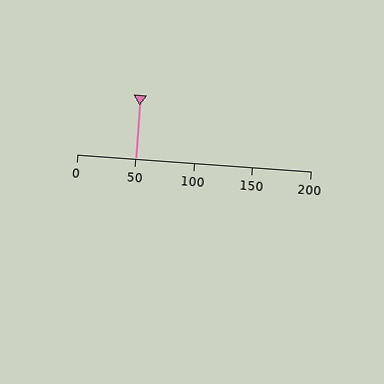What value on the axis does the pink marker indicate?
The marker indicates approximately 50.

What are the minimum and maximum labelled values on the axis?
The axis runs from 0 to 200.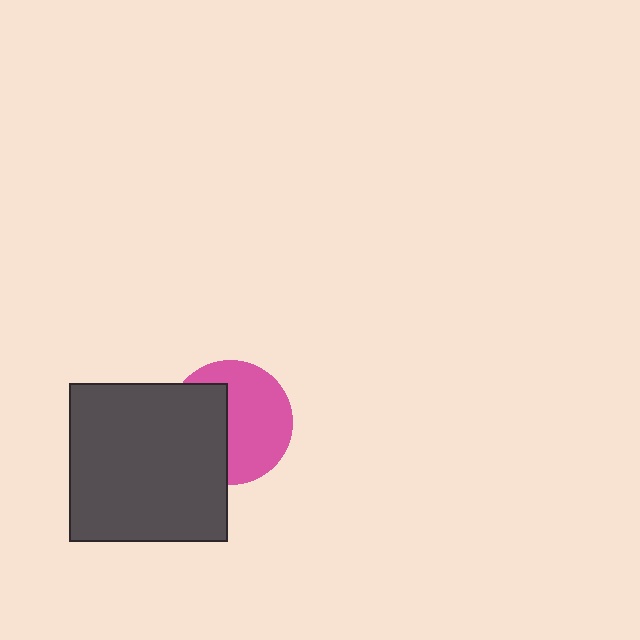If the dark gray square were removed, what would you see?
You would see the complete pink circle.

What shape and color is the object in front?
The object in front is a dark gray square.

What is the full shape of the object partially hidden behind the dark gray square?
The partially hidden object is a pink circle.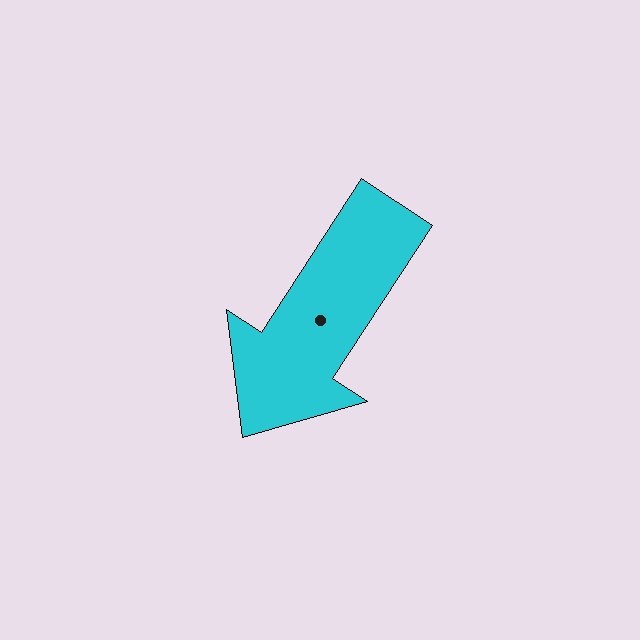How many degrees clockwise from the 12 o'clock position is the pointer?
Approximately 213 degrees.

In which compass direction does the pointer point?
Southwest.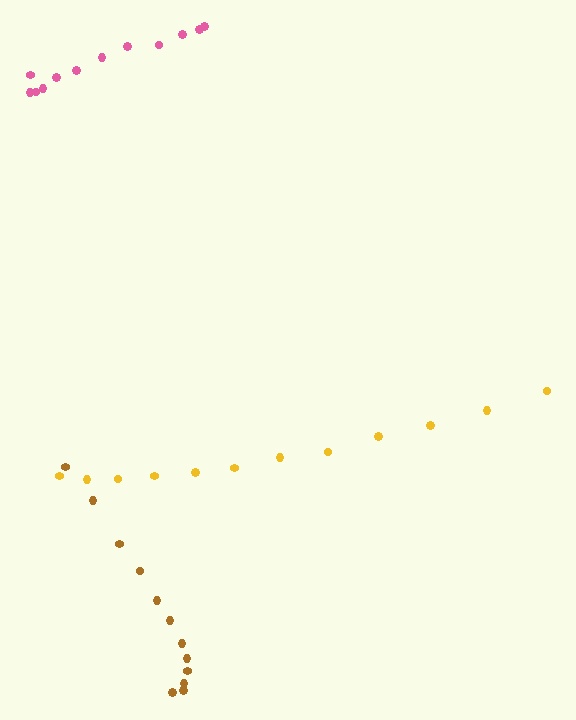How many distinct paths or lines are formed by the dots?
There are 3 distinct paths.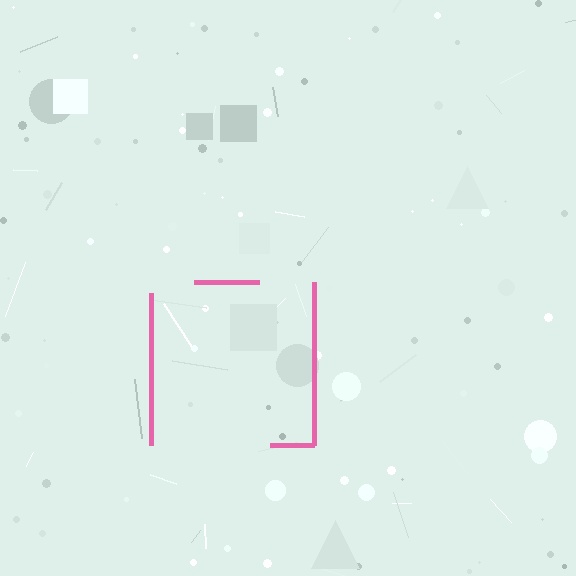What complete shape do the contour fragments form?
The contour fragments form a square.